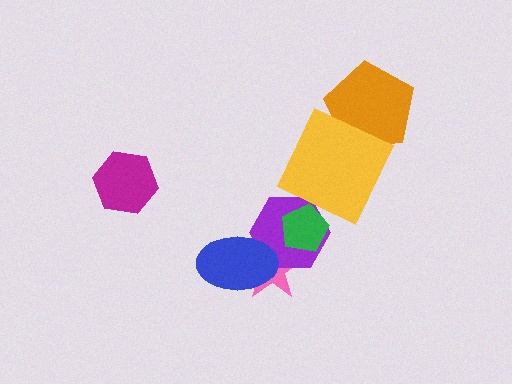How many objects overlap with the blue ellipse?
2 objects overlap with the blue ellipse.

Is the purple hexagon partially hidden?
Yes, it is partially covered by another shape.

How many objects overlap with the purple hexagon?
3 objects overlap with the purple hexagon.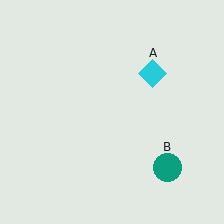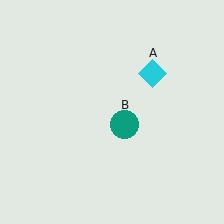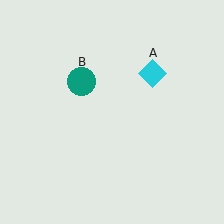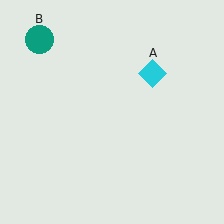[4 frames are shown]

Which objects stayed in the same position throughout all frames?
Cyan diamond (object A) remained stationary.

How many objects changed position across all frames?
1 object changed position: teal circle (object B).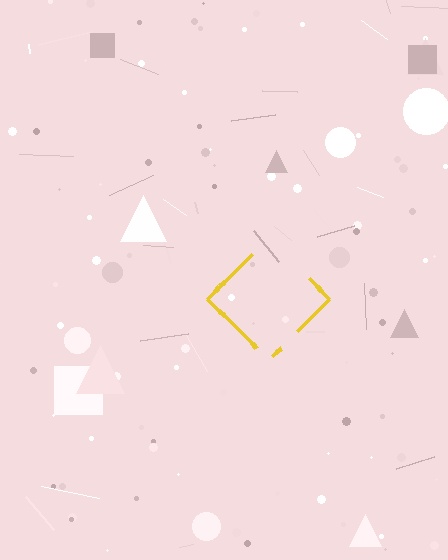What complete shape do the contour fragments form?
The contour fragments form a diamond.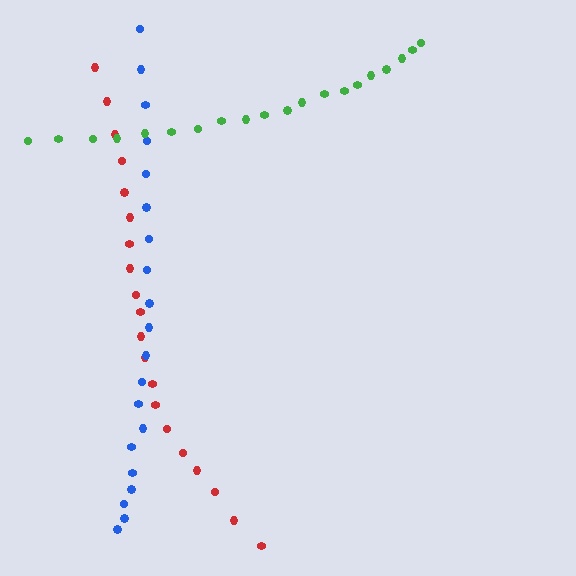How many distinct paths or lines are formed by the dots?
There are 3 distinct paths.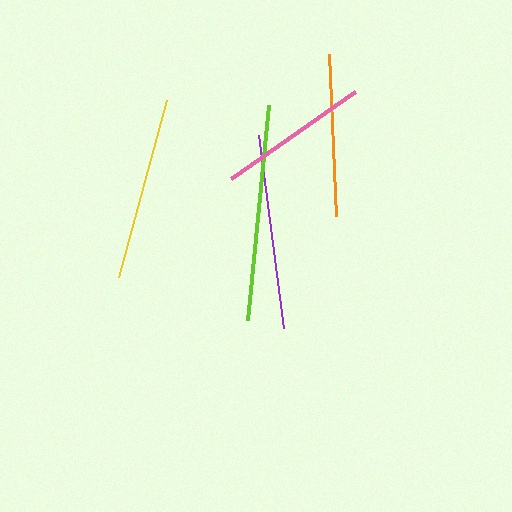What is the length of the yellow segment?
The yellow segment is approximately 184 pixels long.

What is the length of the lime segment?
The lime segment is approximately 216 pixels long.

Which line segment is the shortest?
The pink line is the shortest at approximately 152 pixels.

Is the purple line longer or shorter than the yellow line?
The purple line is longer than the yellow line.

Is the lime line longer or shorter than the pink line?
The lime line is longer than the pink line.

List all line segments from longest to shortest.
From longest to shortest: lime, purple, yellow, orange, pink.